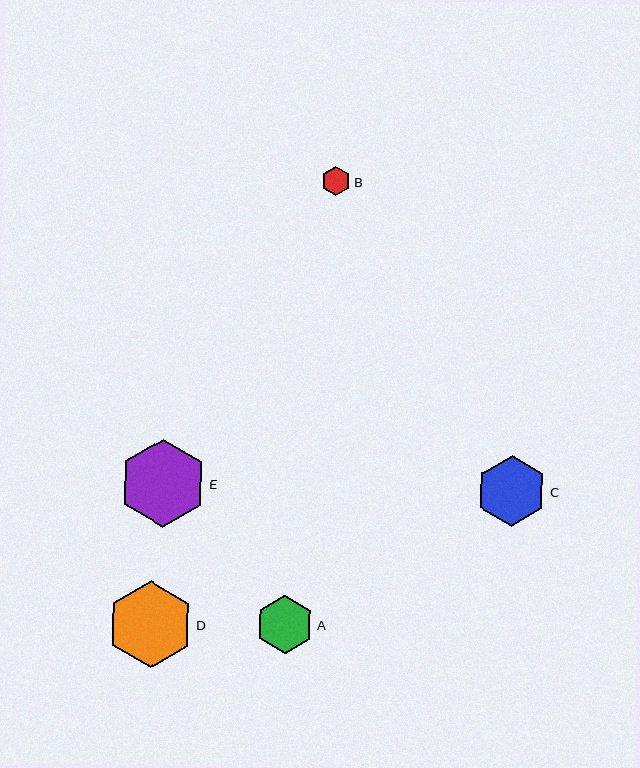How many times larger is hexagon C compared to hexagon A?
Hexagon C is approximately 1.2 times the size of hexagon A.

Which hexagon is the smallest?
Hexagon B is the smallest with a size of approximately 29 pixels.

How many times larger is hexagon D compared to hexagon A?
Hexagon D is approximately 1.5 times the size of hexagon A.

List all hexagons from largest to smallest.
From largest to smallest: E, D, C, A, B.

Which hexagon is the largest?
Hexagon E is the largest with a size of approximately 88 pixels.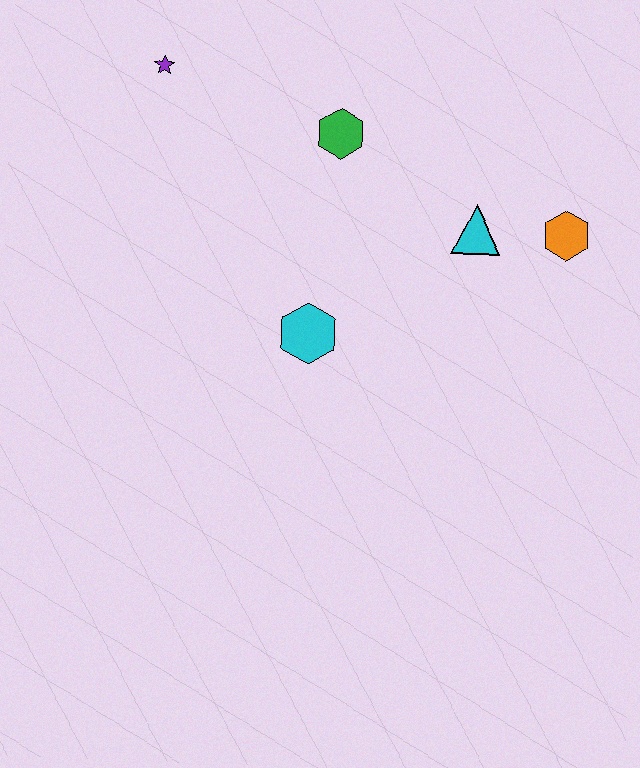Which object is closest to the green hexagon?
The cyan triangle is closest to the green hexagon.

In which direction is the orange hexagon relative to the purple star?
The orange hexagon is to the right of the purple star.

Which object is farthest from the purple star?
The orange hexagon is farthest from the purple star.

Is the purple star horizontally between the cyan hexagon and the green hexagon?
No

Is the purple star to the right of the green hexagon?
No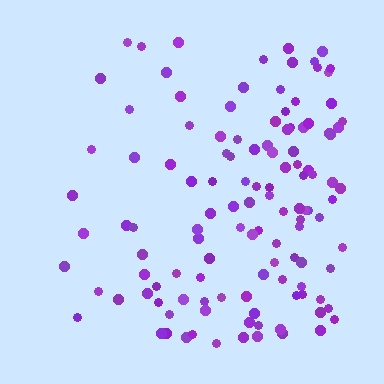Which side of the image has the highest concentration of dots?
The right.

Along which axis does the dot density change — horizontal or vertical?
Horizontal.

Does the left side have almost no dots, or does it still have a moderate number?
Still a moderate number, just noticeably fewer than the right.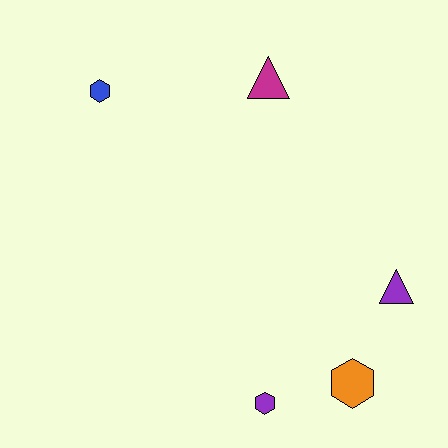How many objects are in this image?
There are 5 objects.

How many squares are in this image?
There are no squares.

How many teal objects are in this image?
There are no teal objects.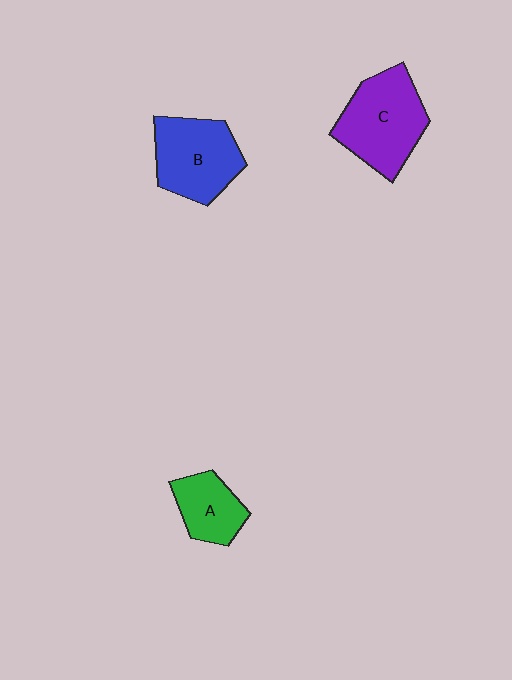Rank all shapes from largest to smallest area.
From largest to smallest: C (purple), B (blue), A (green).